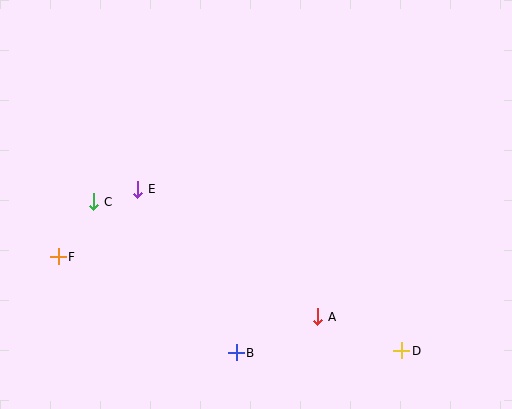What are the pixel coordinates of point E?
Point E is at (138, 189).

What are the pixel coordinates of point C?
Point C is at (94, 202).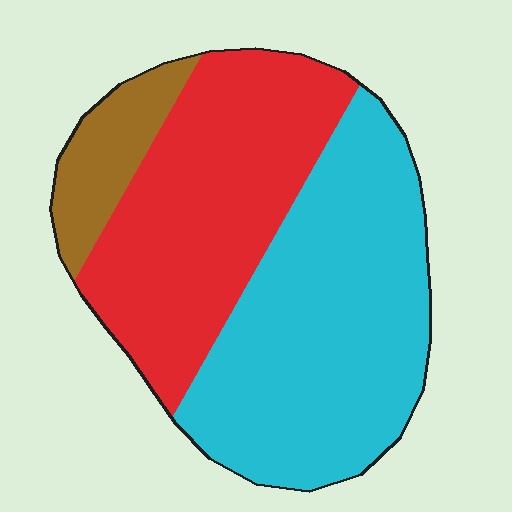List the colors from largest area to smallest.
From largest to smallest: cyan, red, brown.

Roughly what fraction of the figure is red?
Red covers 40% of the figure.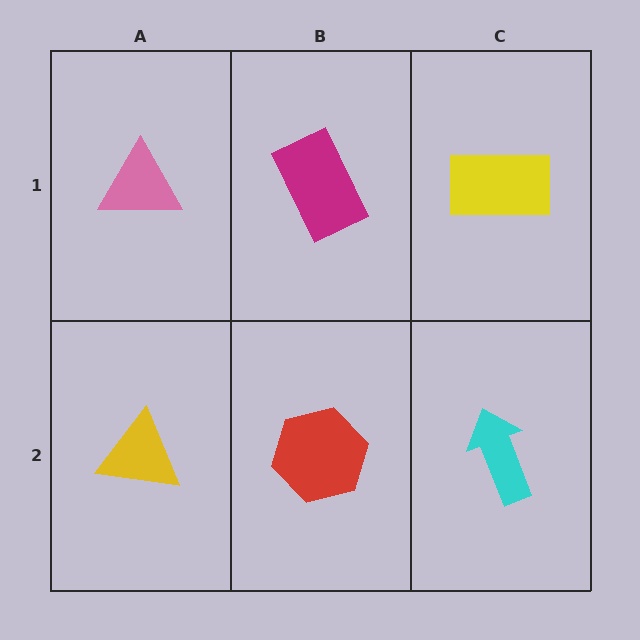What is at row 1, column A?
A pink triangle.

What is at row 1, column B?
A magenta rectangle.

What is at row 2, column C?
A cyan arrow.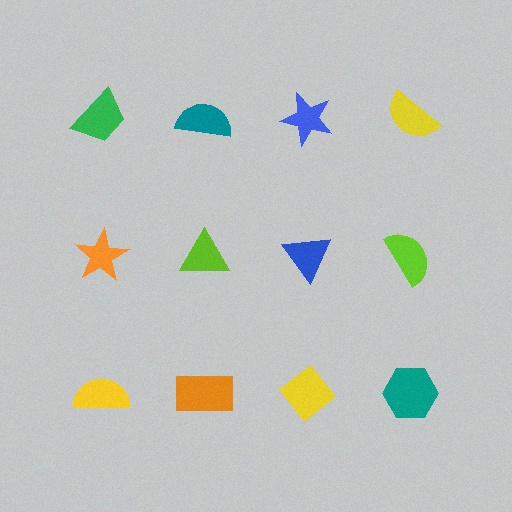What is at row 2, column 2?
A lime triangle.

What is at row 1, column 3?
A blue star.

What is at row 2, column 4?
A lime semicircle.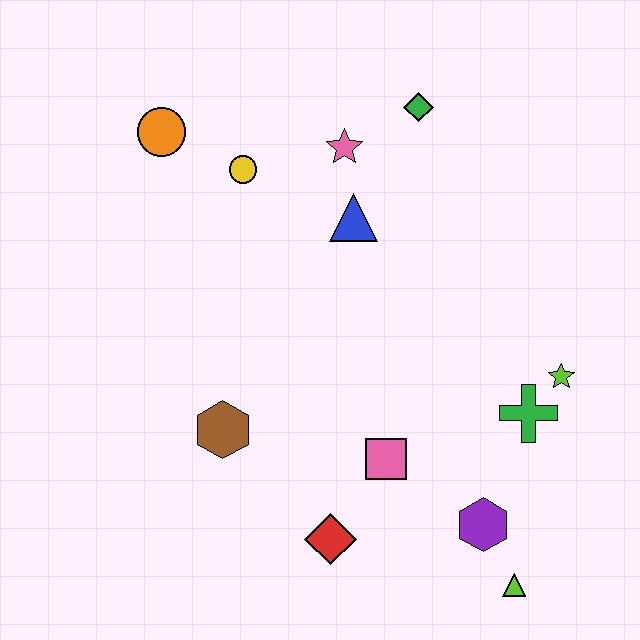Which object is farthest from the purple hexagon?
The orange circle is farthest from the purple hexagon.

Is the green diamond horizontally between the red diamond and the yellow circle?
No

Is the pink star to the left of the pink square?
Yes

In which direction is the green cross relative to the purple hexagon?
The green cross is above the purple hexagon.